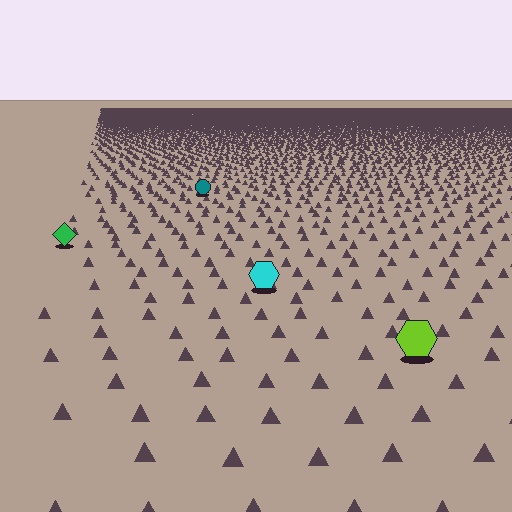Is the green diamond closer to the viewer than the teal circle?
Yes. The green diamond is closer — you can tell from the texture gradient: the ground texture is coarser near it.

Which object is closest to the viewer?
The lime hexagon is closest. The texture marks near it are larger and more spread out.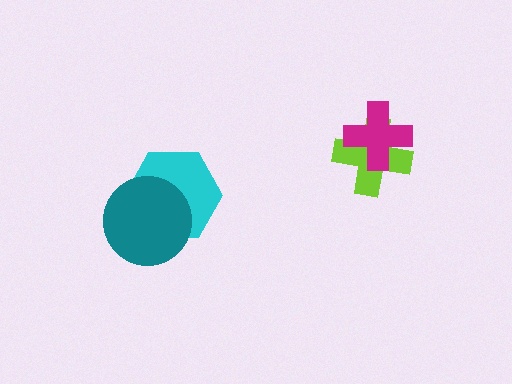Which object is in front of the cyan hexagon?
The teal circle is in front of the cyan hexagon.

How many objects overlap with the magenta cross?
1 object overlaps with the magenta cross.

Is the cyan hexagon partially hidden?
Yes, it is partially covered by another shape.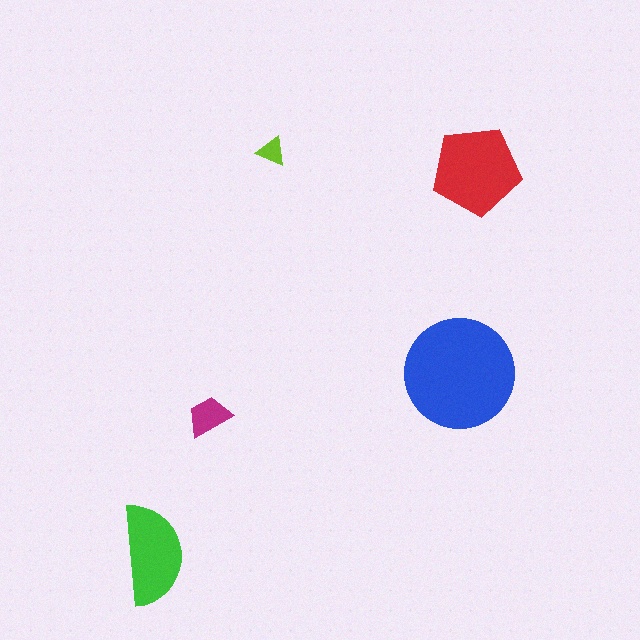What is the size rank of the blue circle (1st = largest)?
1st.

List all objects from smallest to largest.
The lime triangle, the magenta trapezoid, the green semicircle, the red pentagon, the blue circle.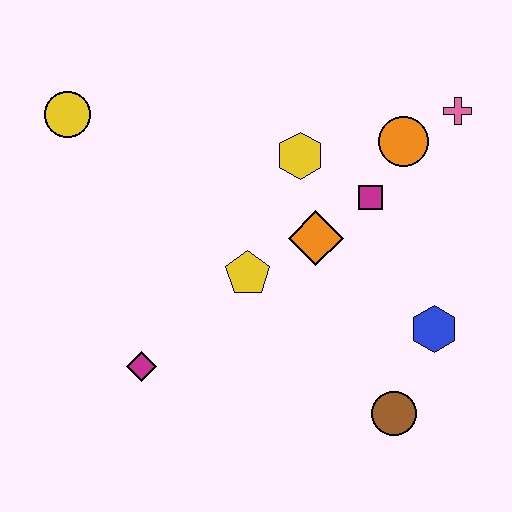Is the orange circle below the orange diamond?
No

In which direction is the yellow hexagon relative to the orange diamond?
The yellow hexagon is above the orange diamond.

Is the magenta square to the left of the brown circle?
Yes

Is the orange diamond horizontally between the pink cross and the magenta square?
No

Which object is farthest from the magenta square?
The yellow circle is farthest from the magenta square.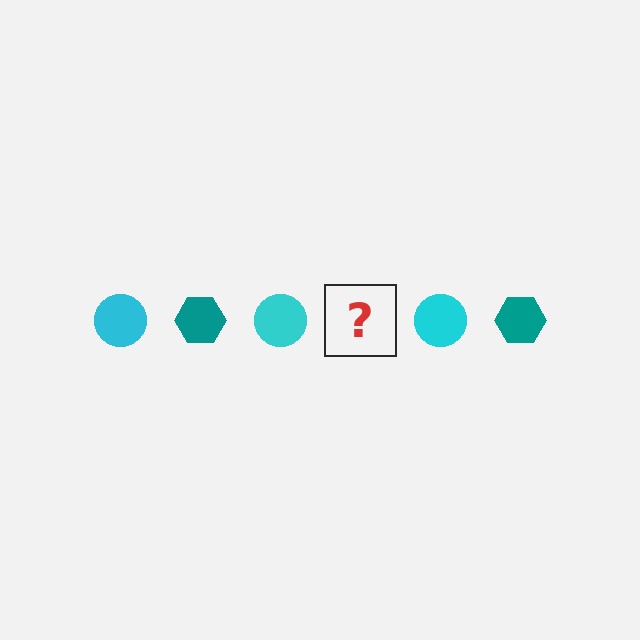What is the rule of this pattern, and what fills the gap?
The rule is that the pattern alternates between cyan circle and teal hexagon. The gap should be filled with a teal hexagon.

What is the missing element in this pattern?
The missing element is a teal hexagon.